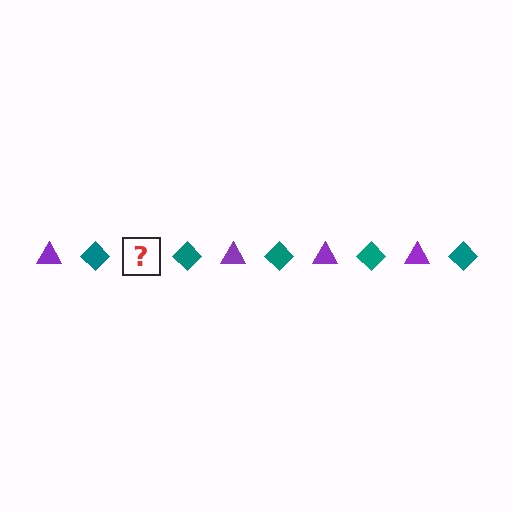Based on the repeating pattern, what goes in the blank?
The blank should be a purple triangle.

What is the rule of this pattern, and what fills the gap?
The rule is that the pattern alternates between purple triangle and teal diamond. The gap should be filled with a purple triangle.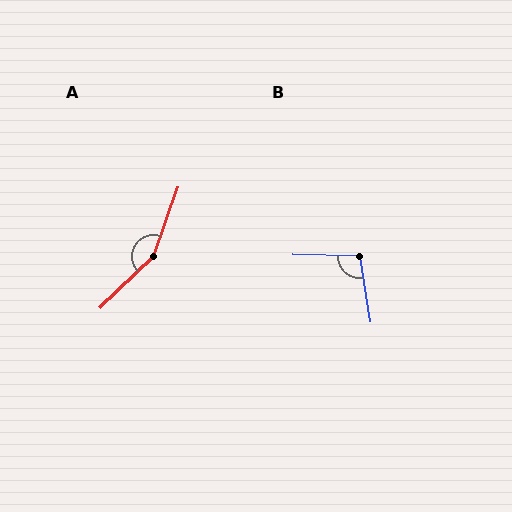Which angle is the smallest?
B, at approximately 100 degrees.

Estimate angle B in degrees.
Approximately 100 degrees.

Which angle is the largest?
A, at approximately 153 degrees.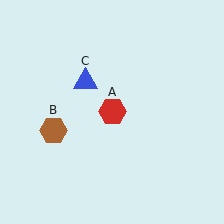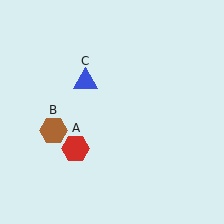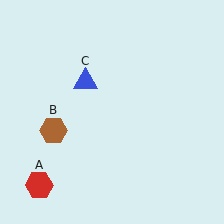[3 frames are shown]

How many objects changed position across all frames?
1 object changed position: red hexagon (object A).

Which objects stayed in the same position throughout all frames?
Brown hexagon (object B) and blue triangle (object C) remained stationary.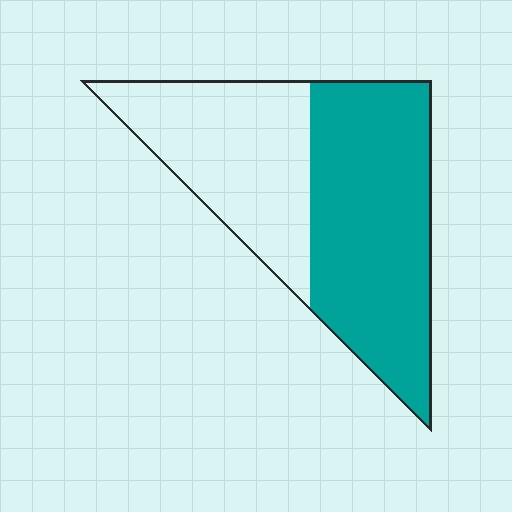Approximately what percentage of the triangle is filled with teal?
Approximately 55%.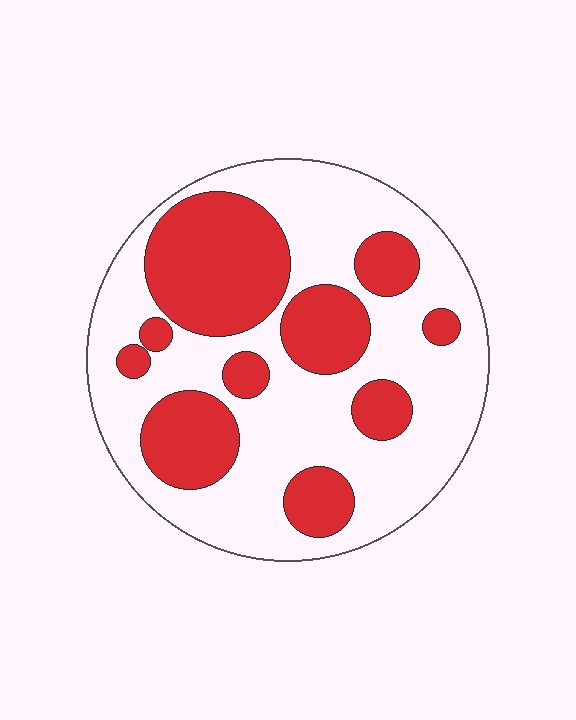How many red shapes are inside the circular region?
10.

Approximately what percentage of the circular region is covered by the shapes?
Approximately 35%.